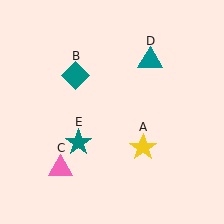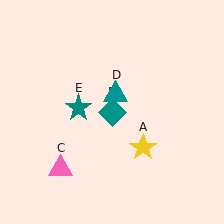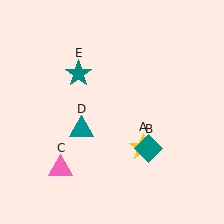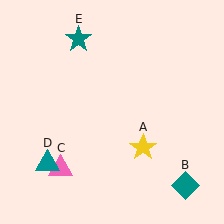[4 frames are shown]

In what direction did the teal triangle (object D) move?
The teal triangle (object D) moved down and to the left.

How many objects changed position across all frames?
3 objects changed position: teal diamond (object B), teal triangle (object D), teal star (object E).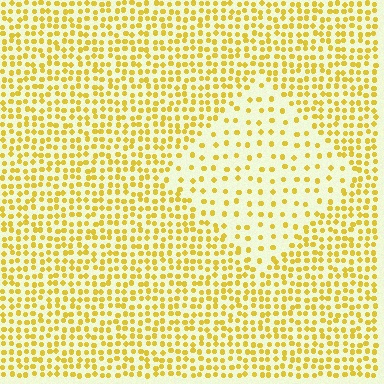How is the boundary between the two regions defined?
The boundary is defined by a change in element density (approximately 2.3x ratio). All elements are the same color, size, and shape.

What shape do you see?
I see a diamond.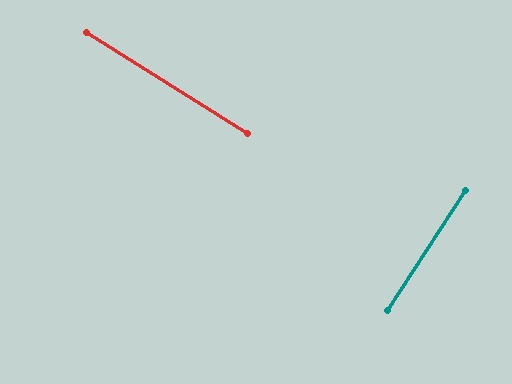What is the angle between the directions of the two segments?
Approximately 89 degrees.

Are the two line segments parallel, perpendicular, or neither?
Perpendicular — they meet at approximately 89°.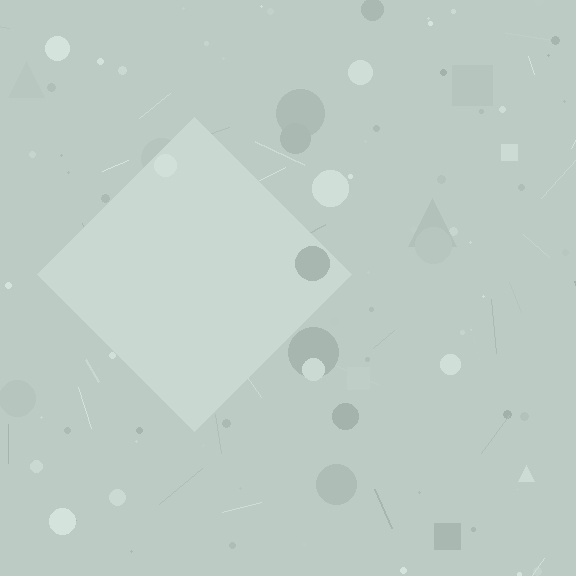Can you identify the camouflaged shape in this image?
The camouflaged shape is a diamond.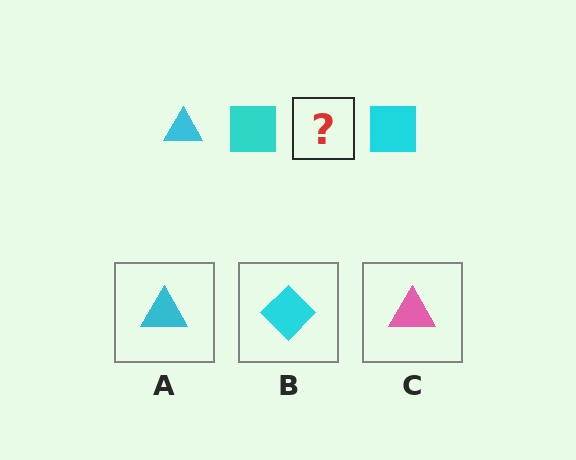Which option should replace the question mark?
Option A.